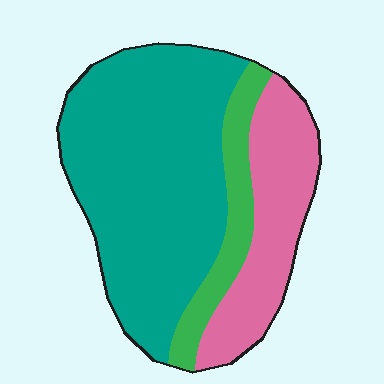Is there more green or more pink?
Pink.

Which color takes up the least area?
Green, at roughly 15%.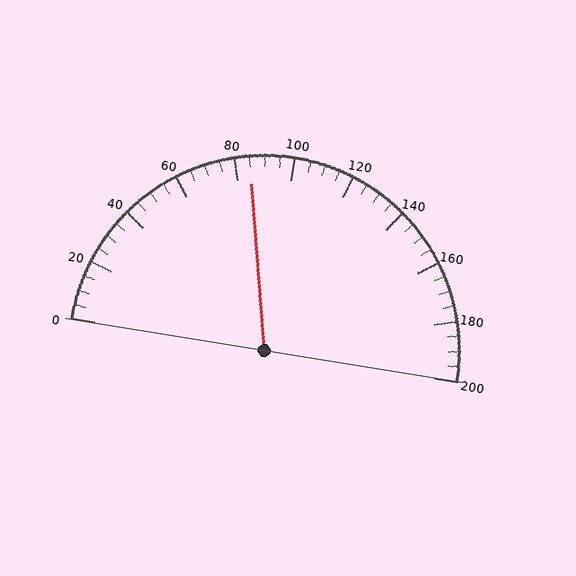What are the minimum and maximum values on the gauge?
The gauge ranges from 0 to 200.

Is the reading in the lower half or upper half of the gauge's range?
The reading is in the lower half of the range (0 to 200).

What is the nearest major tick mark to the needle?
The nearest major tick mark is 80.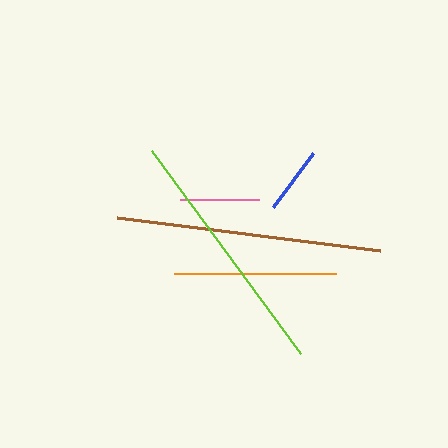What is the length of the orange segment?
The orange segment is approximately 163 pixels long.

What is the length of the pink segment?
The pink segment is approximately 79 pixels long.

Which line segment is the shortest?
The blue line is the shortest at approximately 67 pixels.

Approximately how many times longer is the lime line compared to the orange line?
The lime line is approximately 1.5 times the length of the orange line.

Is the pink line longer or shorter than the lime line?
The lime line is longer than the pink line.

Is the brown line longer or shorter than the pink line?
The brown line is longer than the pink line.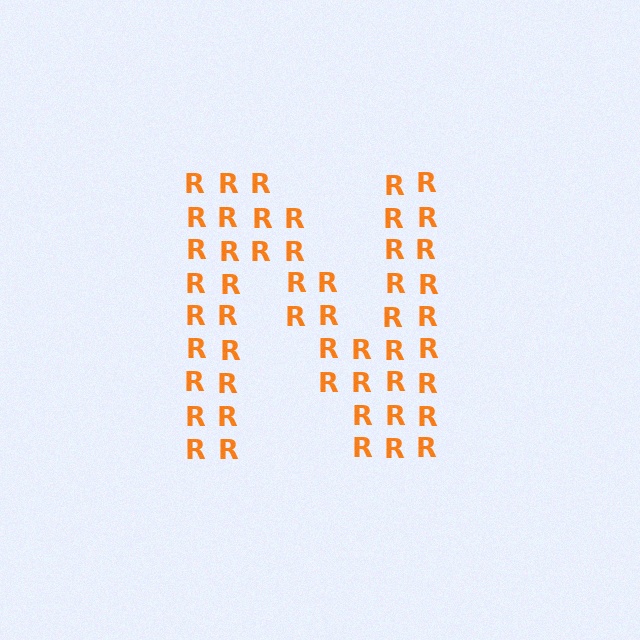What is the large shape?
The large shape is the letter N.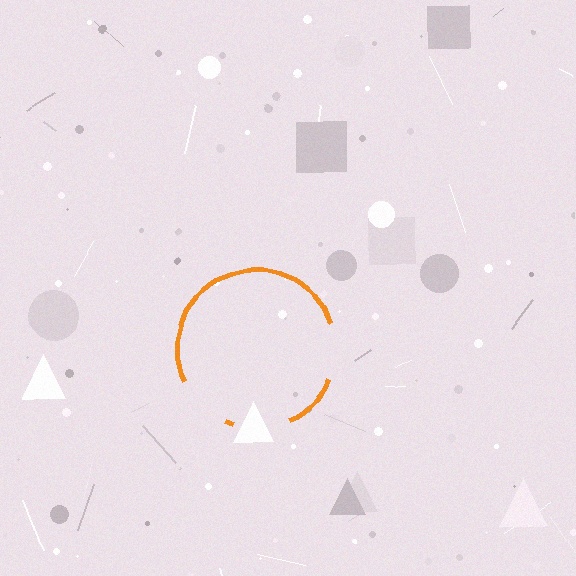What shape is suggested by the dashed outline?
The dashed outline suggests a circle.